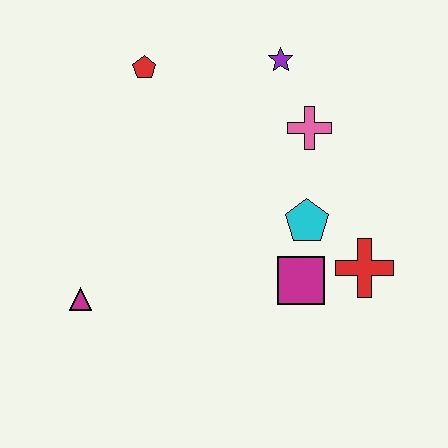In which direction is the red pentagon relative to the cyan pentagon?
The red pentagon is to the left of the cyan pentagon.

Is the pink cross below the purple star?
Yes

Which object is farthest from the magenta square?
The red pentagon is farthest from the magenta square.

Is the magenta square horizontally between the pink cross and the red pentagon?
Yes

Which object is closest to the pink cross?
The purple star is closest to the pink cross.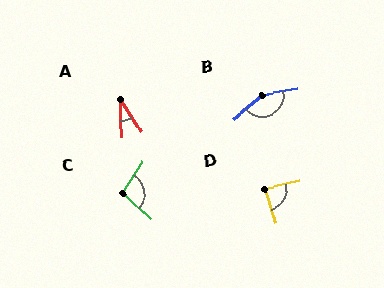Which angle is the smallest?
A, at approximately 32 degrees.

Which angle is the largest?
B, at approximately 149 degrees.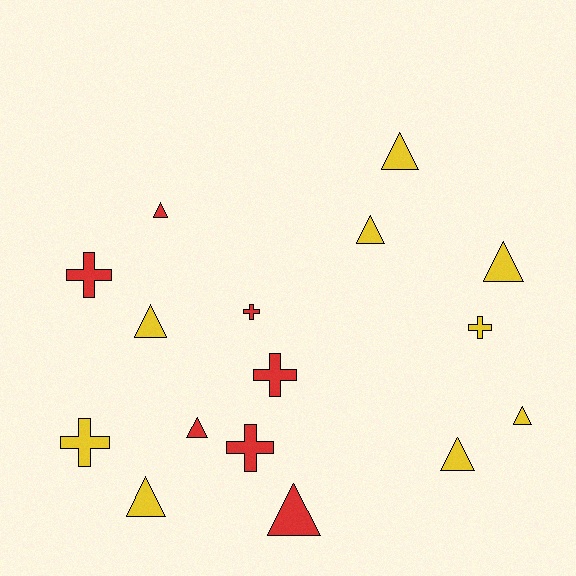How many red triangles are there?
There are 3 red triangles.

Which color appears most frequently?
Yellow, with 9 objects.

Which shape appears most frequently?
Triangle, with 10 objects.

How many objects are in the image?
There are 16 objects.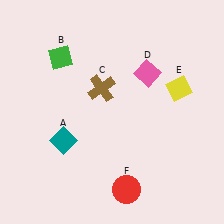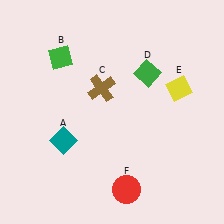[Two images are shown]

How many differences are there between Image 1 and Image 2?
There is 1 difference between the two images.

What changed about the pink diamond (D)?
In Image 1, D is pink. In Image 2, it changed to green.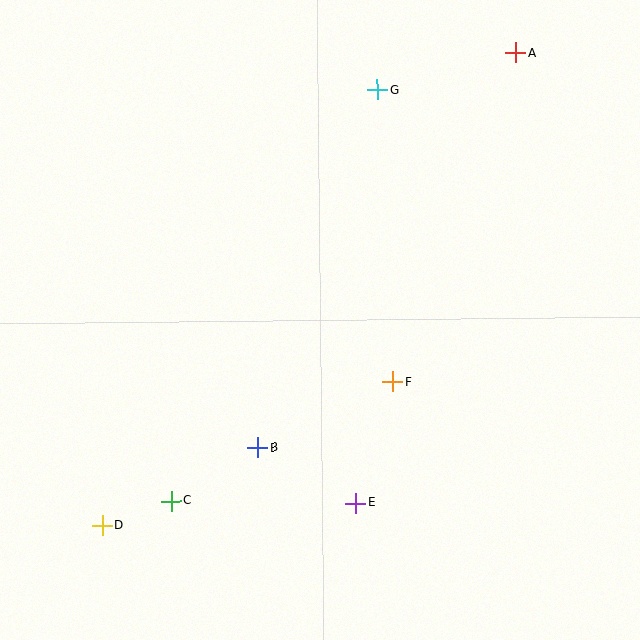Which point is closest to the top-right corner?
Point A is closest to the top-right corner.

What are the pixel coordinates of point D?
Point D is at (103, 526).